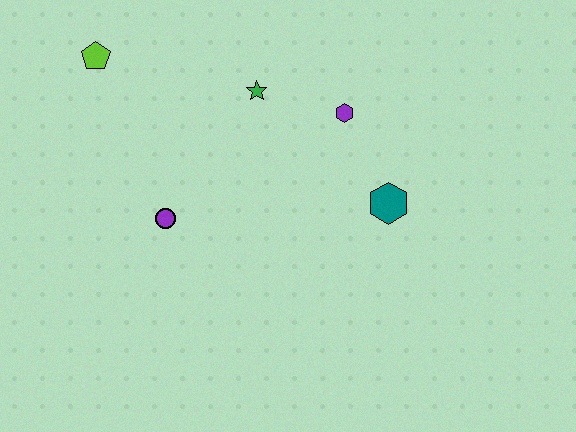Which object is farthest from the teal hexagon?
The lime pentagon is farthest from the teal hexagon.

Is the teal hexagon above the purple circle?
Yes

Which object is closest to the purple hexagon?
The green star is closest to the purple hexagon.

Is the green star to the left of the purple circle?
No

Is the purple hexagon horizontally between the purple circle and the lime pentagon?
No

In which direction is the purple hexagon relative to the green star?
The purple hexagon is to the right of the green star.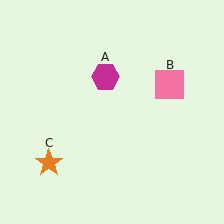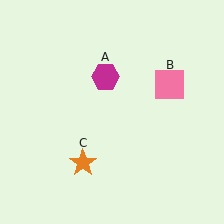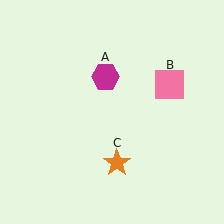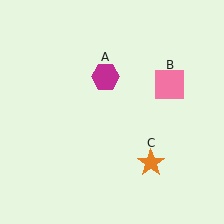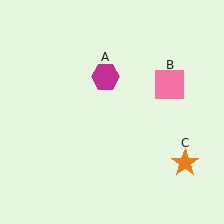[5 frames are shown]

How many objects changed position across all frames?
1 object changed position: orange star (object C).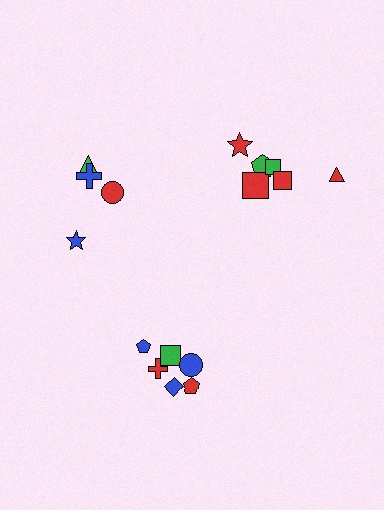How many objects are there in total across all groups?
There are 16 objects.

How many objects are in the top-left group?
There are 4 objects.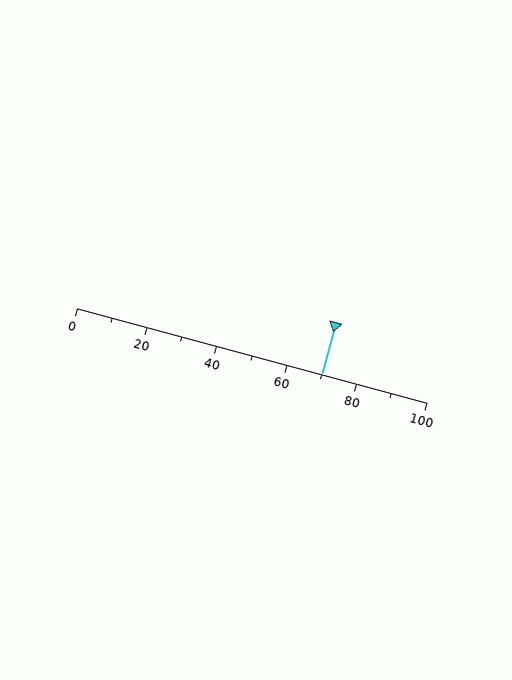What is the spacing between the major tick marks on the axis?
The major ticks are spaced 20 apart.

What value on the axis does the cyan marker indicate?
The marker indicates approximately 70.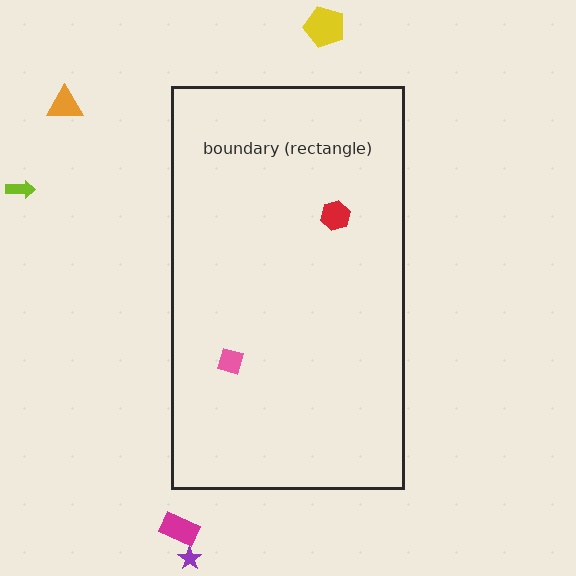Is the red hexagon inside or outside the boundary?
Inside.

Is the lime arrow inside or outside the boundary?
Outside.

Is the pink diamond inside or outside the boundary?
Inside.